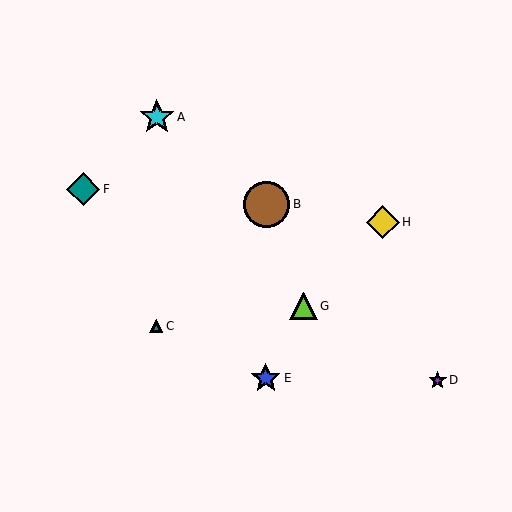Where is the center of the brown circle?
The center of the brown circle is at (267, 204).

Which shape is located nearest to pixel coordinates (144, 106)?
The cyan star (labeled A) at (157, 117) is nearest to that location.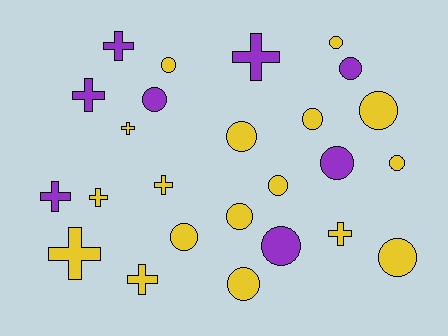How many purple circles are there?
There are 4 purple circles.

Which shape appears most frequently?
Circle, with 15 objects.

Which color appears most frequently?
Yellow, with 17 objects.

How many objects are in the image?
There are 25 objects.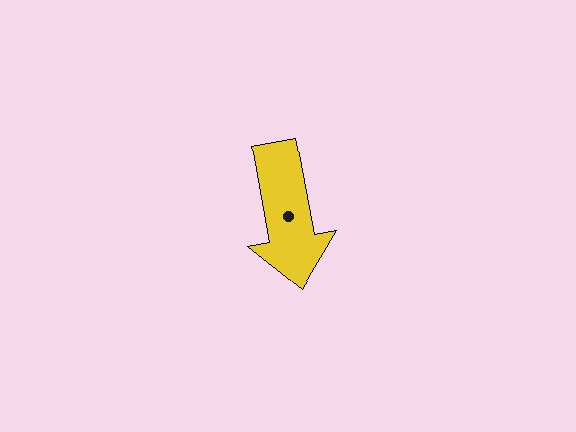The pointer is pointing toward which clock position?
Roughly 6 o'clock.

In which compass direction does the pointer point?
South.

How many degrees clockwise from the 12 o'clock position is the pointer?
Approximately 170 degrees.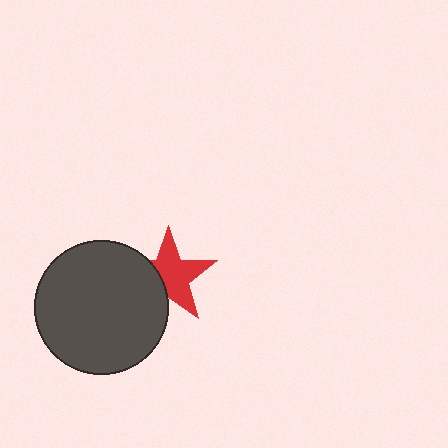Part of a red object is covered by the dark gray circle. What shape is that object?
It is a star.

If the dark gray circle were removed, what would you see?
You would see the complete red star.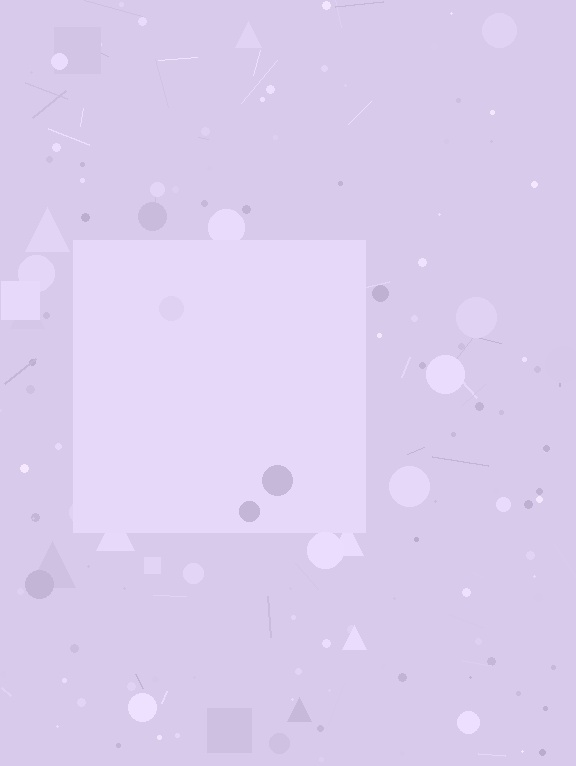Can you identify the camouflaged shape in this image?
The camouflaged shape is a square.